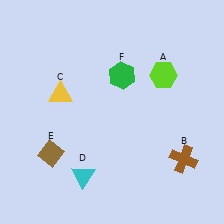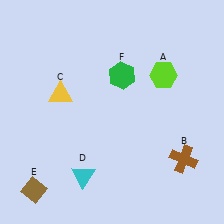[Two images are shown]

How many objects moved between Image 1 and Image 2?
1 object moved between the two images.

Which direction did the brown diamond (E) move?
The brown diamond (E) moved down.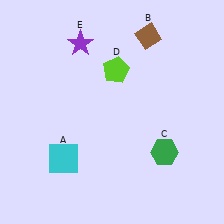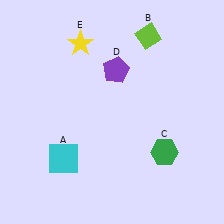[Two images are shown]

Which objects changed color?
B changed from brown to lime. D changed from lime to purple. E changed from purple to yellow.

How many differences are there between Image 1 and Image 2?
There are 3 differences between the two images.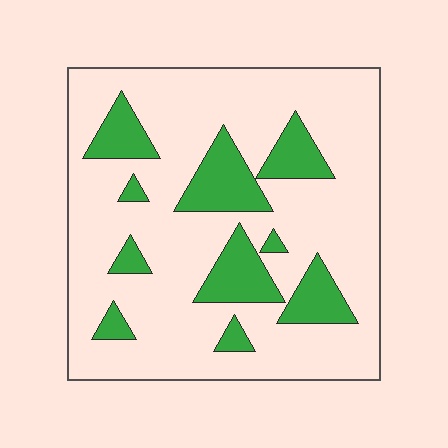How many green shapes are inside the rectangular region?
10.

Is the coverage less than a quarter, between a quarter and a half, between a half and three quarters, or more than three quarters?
Less than a quarter.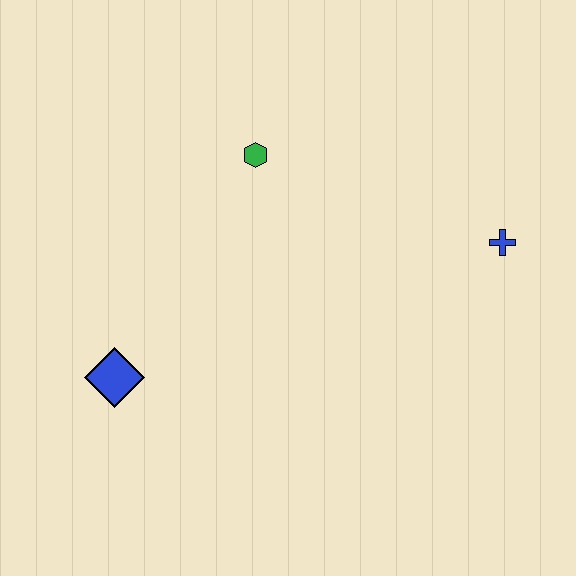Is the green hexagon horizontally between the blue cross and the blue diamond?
Yes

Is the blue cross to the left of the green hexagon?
No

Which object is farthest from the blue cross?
The blue diamond is farthest from the blue cross.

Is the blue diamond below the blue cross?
Yes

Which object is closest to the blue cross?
The green hexagon is closest to the blue cross.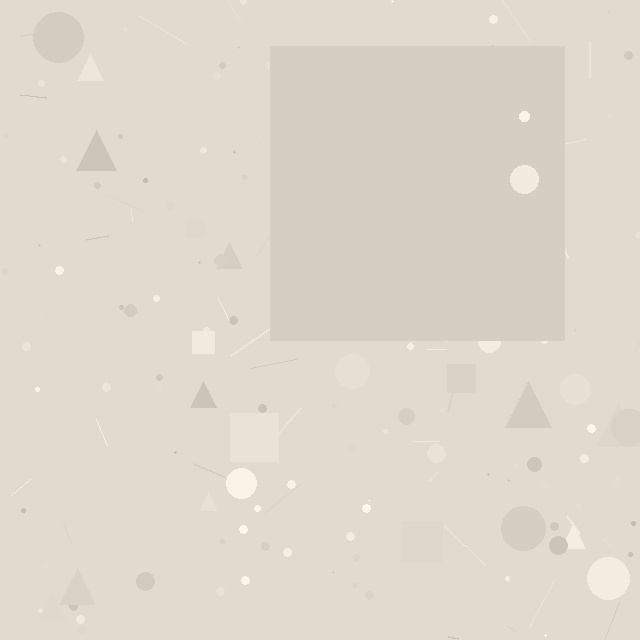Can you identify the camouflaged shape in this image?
The camouflaged shape is a square.